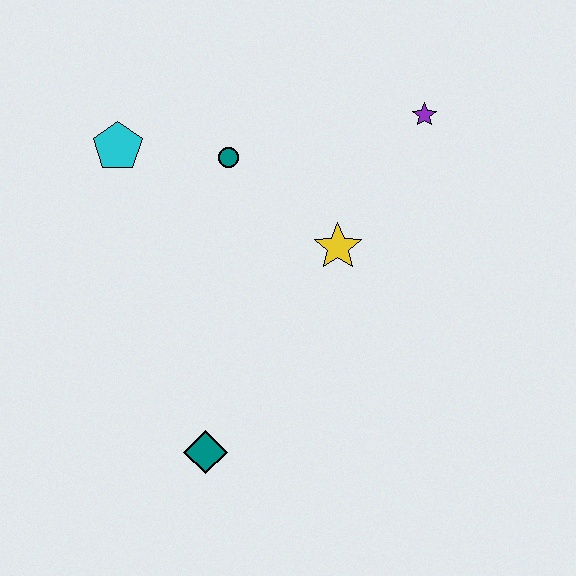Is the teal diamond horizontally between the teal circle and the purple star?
No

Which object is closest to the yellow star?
The teal circle is closest to the yellow star.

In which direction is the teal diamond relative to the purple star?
The teal diamond is below the purple star.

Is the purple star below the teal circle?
No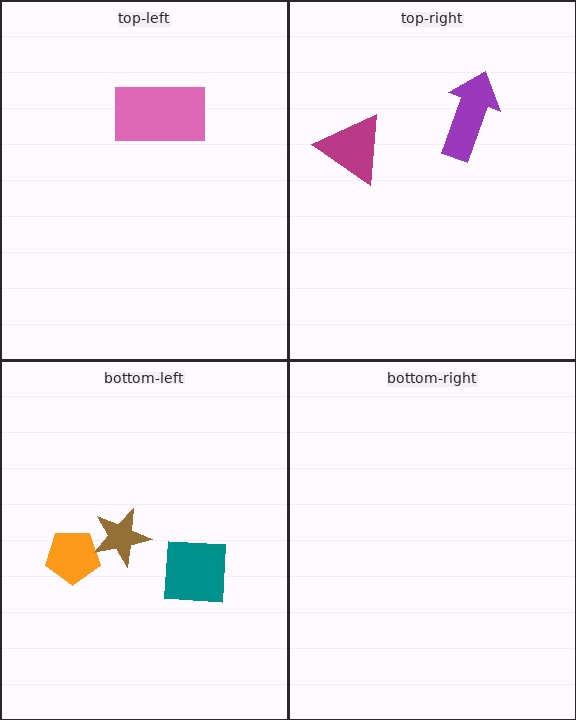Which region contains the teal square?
The bottom-left region.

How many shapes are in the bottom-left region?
3.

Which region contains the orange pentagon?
The bottom-left region.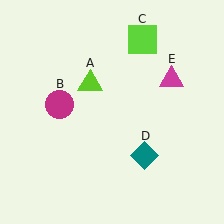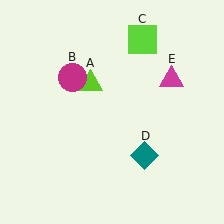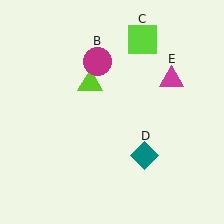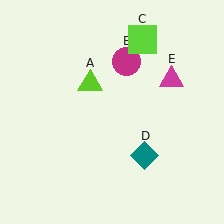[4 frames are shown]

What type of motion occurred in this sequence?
The magenta circle (object B) rotated clockwise around the center of the scene.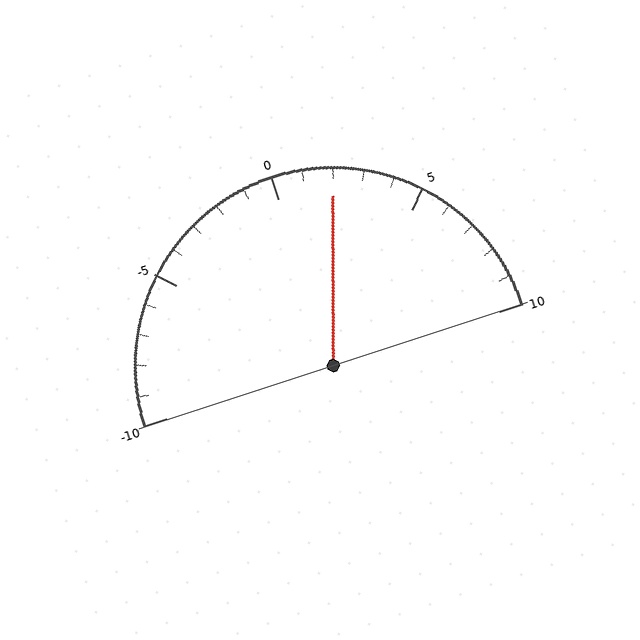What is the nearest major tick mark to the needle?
The nearest major tick mark is 0.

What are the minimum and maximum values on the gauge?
The gauge ranges from -10 to 10.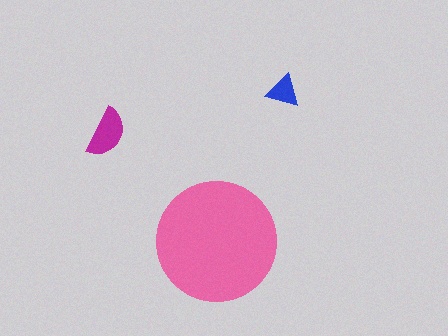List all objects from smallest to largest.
The blue triangle, the magenta semicircle, the pink circle.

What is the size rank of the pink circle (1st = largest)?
1st.